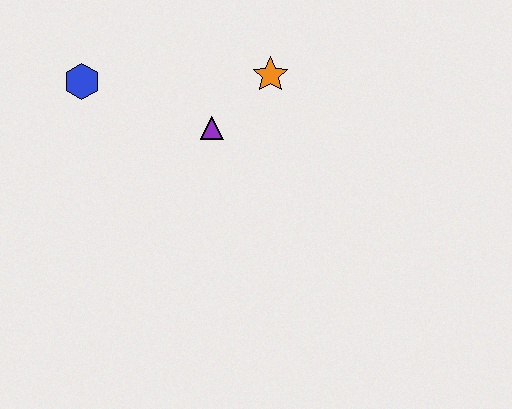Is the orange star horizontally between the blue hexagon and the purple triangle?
No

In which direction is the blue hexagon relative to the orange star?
The blue hexagon is to the left of the orange star.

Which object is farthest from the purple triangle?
The blue hexagon is farthest from the purple triangle.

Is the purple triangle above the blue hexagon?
No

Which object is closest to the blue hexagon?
The purple triangle is closest to the blue hexagon.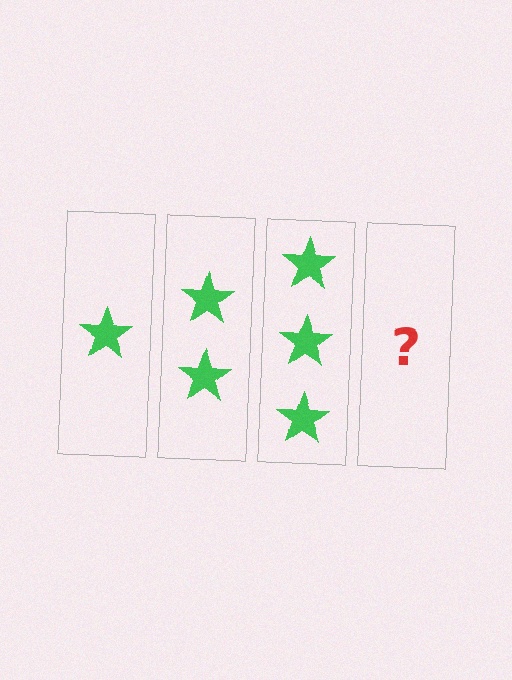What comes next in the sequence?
The next element should be 4 stars.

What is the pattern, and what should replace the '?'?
The pattern is that each step adds one more star. The '?' should be 4 stars.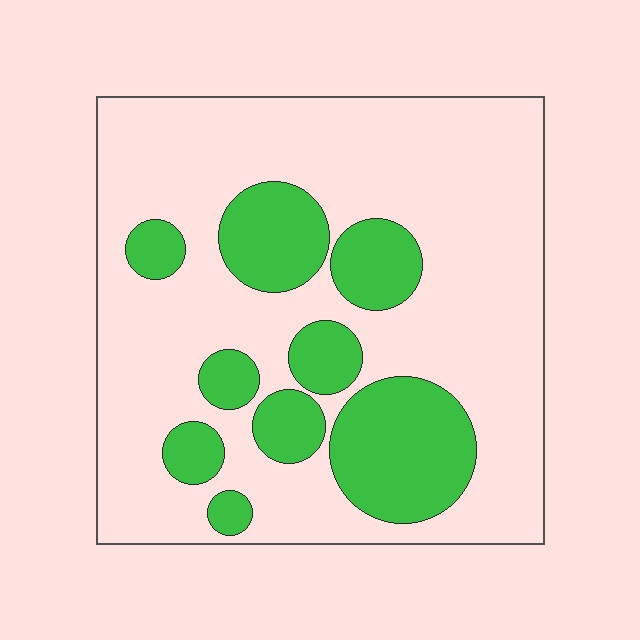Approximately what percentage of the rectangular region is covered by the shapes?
Approximately 25%.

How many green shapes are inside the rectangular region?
9.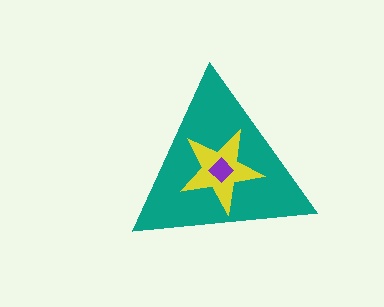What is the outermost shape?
The teal triangle.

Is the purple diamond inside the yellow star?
Yes.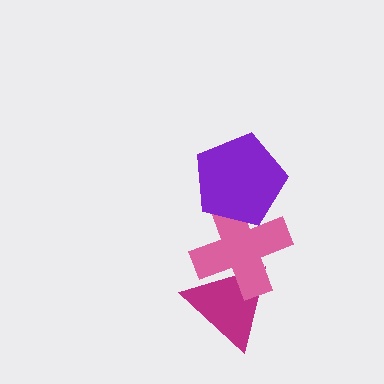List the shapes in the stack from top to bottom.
From top to bottom: the purple pentagon, the pink cross, the magenta triangle.